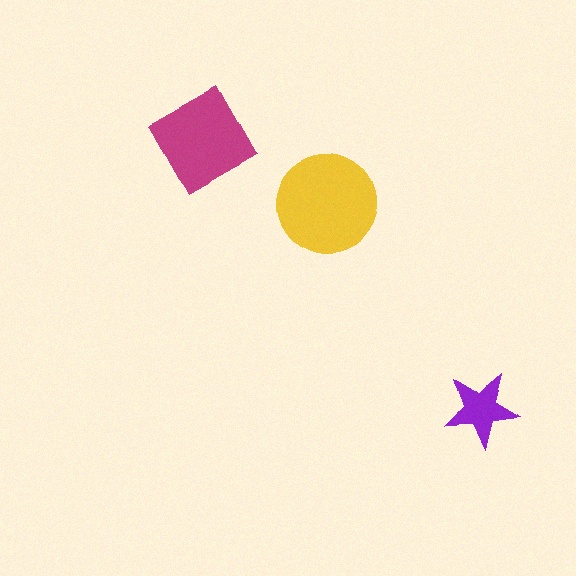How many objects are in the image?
There are 3 objects in the image.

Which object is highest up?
The magenta square is topmost.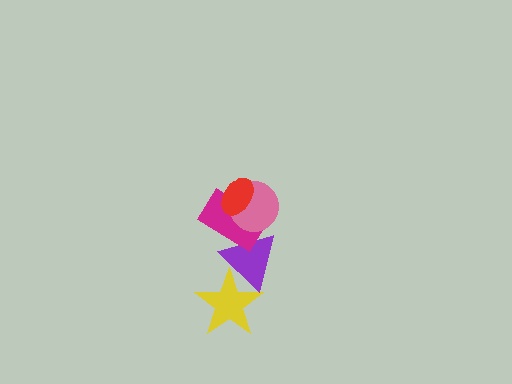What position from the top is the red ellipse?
The red ellipse is 1st from the top.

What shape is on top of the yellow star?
The purple triangle is on top of the yellow star.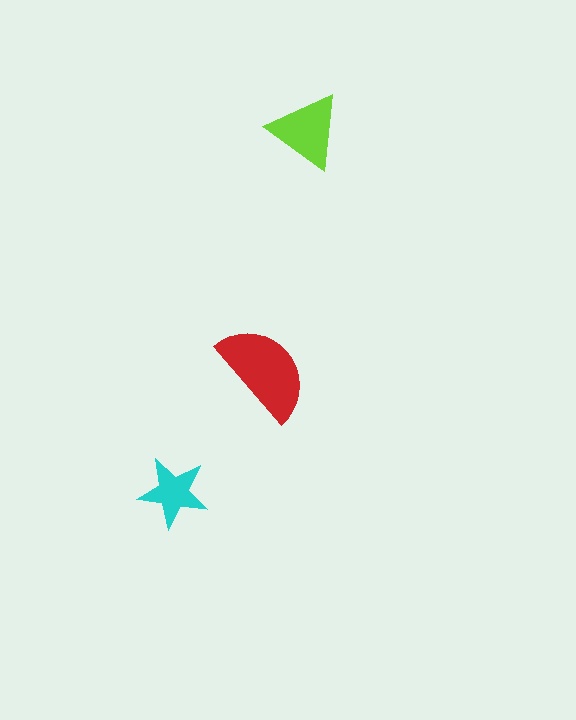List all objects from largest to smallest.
The red semicircle, the lime triangle, the cyan star.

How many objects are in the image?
There are 3 objects in the image.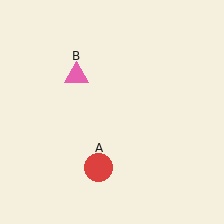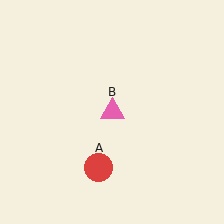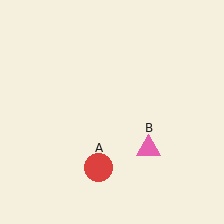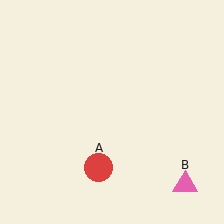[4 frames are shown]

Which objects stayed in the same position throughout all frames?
Red circle (object A) remained stationary.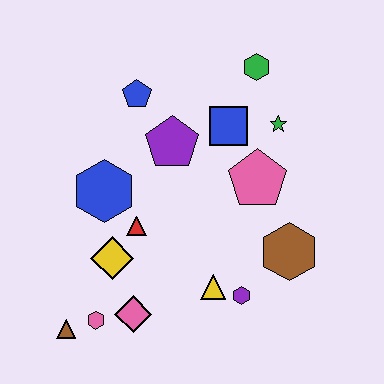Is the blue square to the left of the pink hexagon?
No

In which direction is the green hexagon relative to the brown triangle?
The green hexagon is above the brown triangle.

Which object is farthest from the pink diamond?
The green hexagon is farthest from the pink diamond.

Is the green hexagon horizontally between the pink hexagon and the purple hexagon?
No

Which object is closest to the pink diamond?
The pink hexagon is closest to the pink diamond.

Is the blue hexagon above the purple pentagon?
No